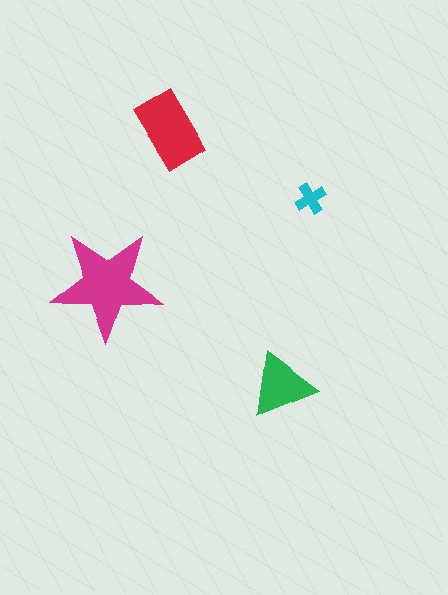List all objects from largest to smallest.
The magenta star, the red rectangle, the green triangle, the cyan cross.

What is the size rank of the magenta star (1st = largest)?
1st.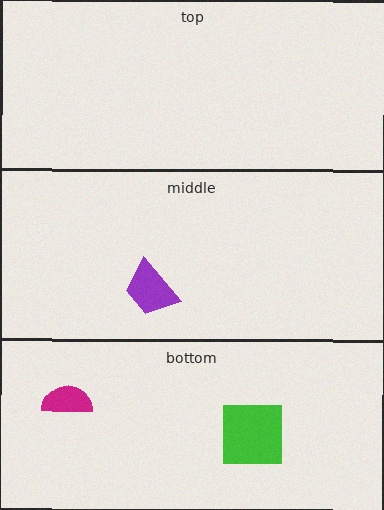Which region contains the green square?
The bottom region.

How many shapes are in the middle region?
1.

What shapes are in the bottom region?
The magenta semicircle, the green square.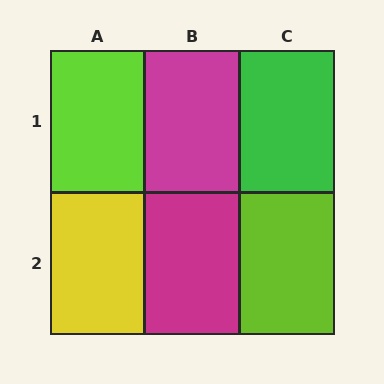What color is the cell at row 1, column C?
Green.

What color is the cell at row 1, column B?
Magenta.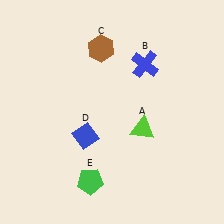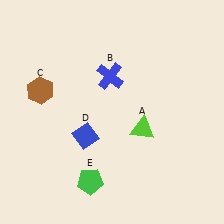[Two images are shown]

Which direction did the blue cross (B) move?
The blue cross (B) moved left.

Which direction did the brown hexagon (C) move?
The brown hexagon (C) moved left.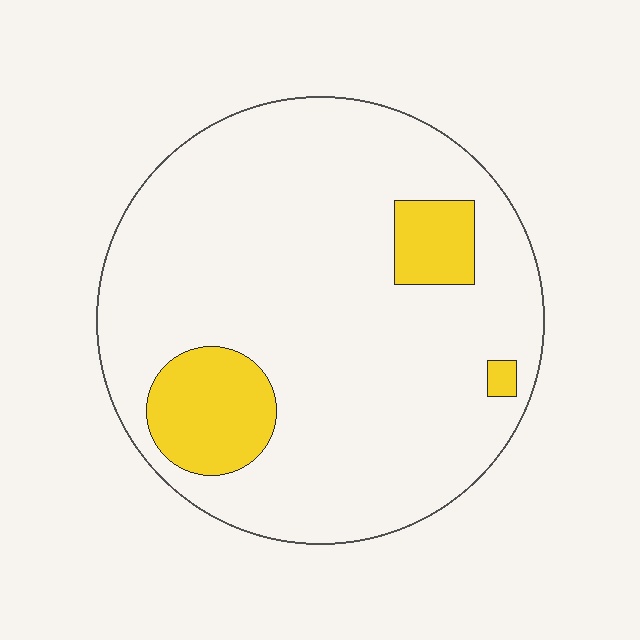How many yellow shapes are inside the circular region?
3.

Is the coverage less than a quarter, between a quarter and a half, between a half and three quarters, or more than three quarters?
Less than a quarter.